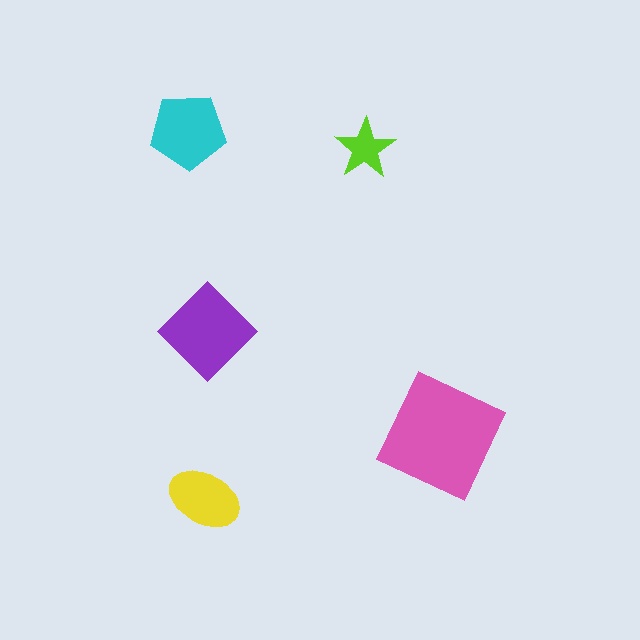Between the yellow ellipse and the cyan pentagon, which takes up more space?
The cyan pentagon.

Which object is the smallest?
The lime star.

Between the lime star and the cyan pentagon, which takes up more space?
The cyan pentagon.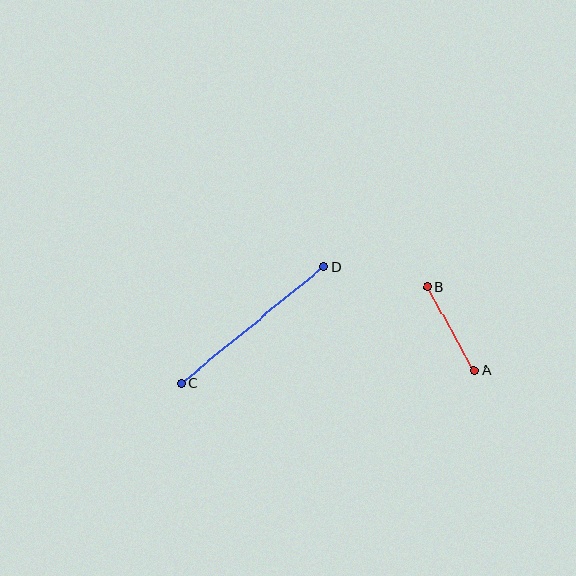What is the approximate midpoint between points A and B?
The midpoint is at approximately (451, 329) pixels.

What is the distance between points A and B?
The distance is approximately 96 pixels.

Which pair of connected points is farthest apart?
Points C and D are farthest apart.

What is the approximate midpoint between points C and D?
The midpoint is at approximately (252, 325) pixels.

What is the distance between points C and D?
The distance is approximately 184 pixels.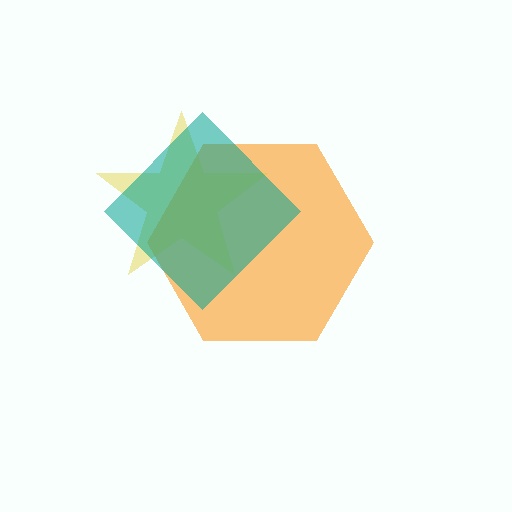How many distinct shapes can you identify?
There are 3 distinct shapes: an orange hexagon, a yellow star, a teal diamond.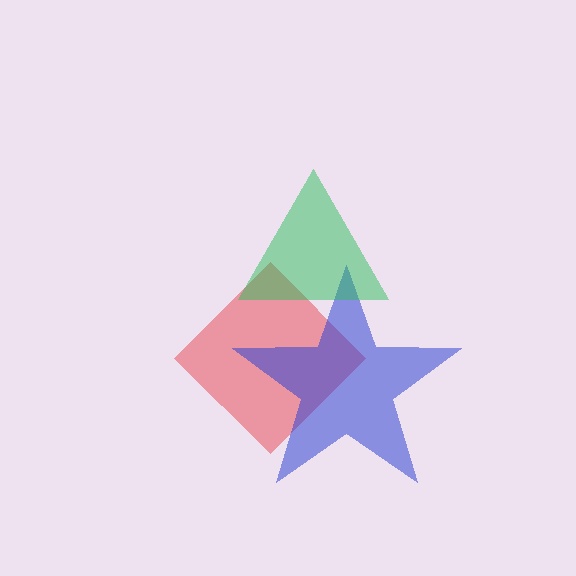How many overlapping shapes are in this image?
There are 3 overlapping shapes in the image.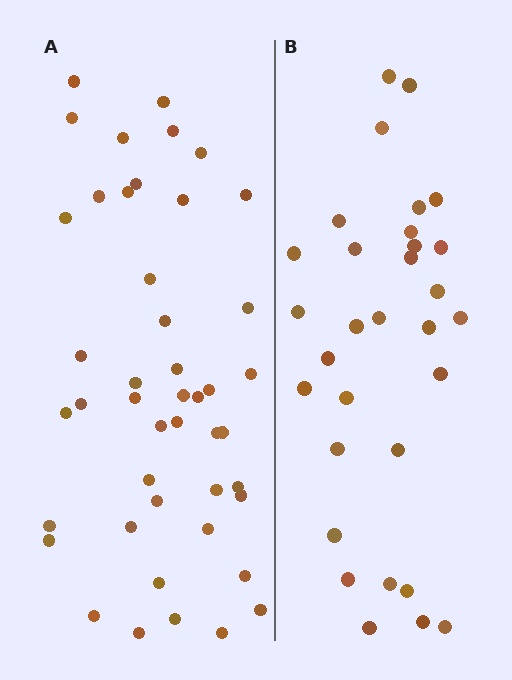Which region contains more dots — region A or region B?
Region A (the left region) has more dots.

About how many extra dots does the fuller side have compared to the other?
Region A has approximately 15 more dots than region B.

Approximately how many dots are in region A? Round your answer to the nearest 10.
About 40 dots. (The exact count is 45, which rounds to 40.)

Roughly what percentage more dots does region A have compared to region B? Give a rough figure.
About 45% more.